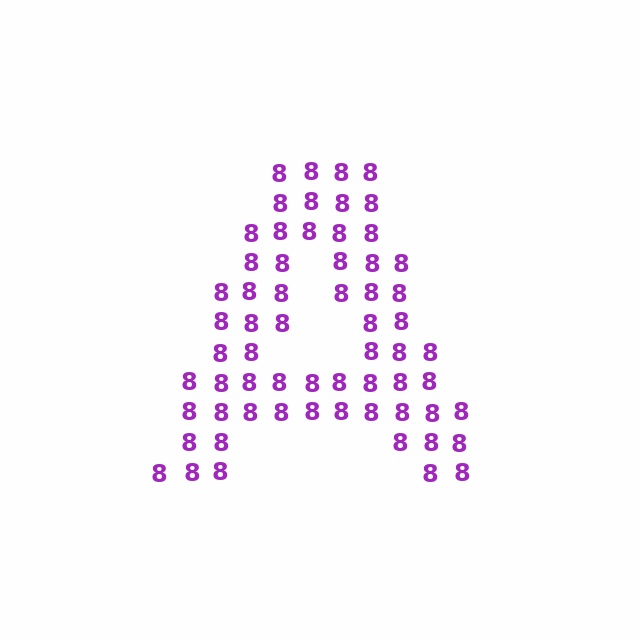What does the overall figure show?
The overall figure shows the letter A.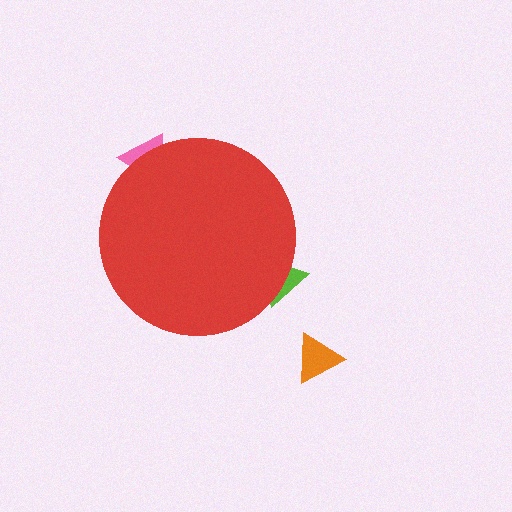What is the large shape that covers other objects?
A red circle.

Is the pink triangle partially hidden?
Yes, the pink triangle is partially hidden behind the red circle.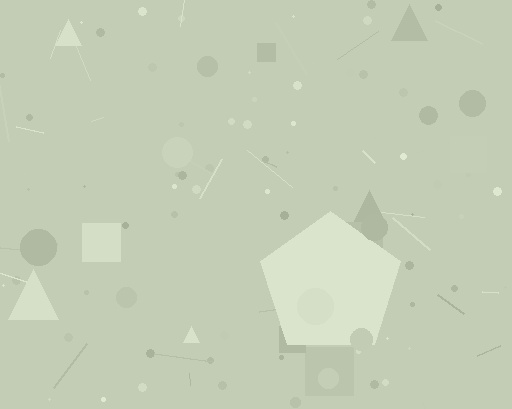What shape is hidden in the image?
A pentagon is hidden in the image.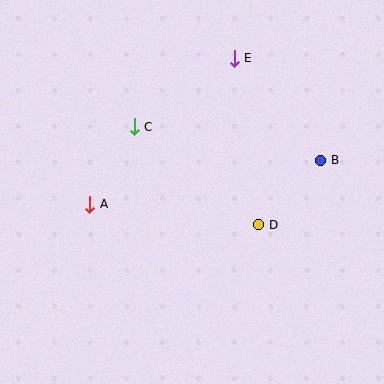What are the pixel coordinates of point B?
Point B is at (321, 160).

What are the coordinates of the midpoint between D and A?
The midpoint between D and A is at (174, 214).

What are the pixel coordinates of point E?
Point E is at (234, 58).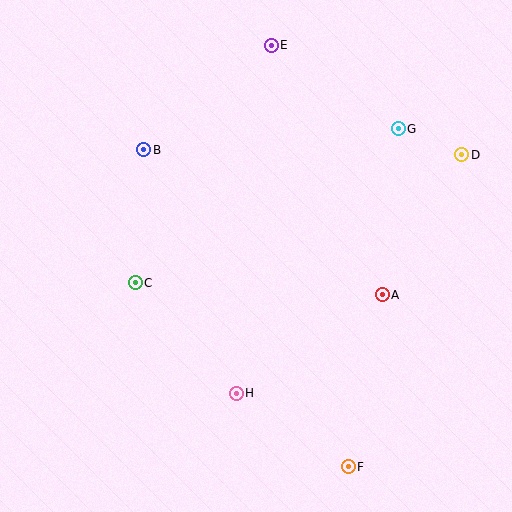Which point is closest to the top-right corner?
Point D is closest to the top-right corner.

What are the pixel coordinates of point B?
Point B is at (144, 150).